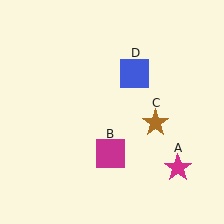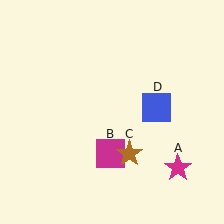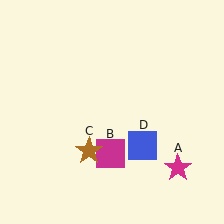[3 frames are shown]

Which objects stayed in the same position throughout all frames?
Magenta star (object A) and magenta square (object B) remained stationary.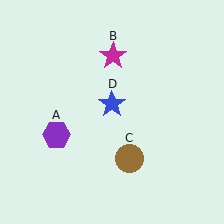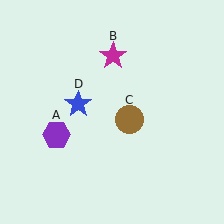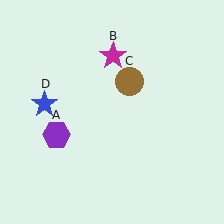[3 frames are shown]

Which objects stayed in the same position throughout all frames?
Purple hexagon (object A) and magenta star (object B) remained stationary.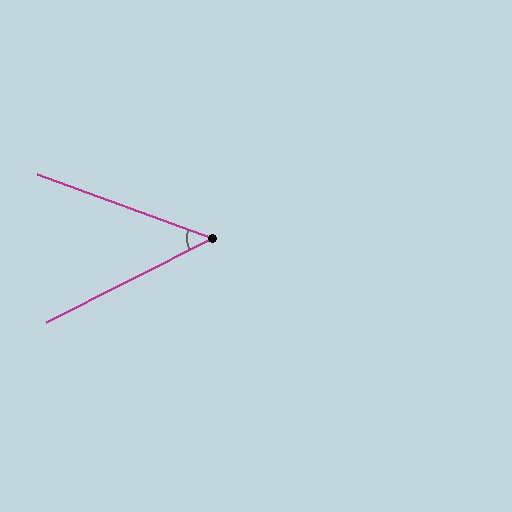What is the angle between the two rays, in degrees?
Approximately 47 degrees.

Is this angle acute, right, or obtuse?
It is acute.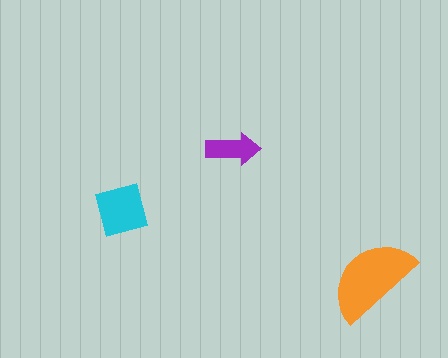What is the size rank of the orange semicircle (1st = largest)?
1st.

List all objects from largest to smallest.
The orange semicircle, the cyan square, the purple arrow.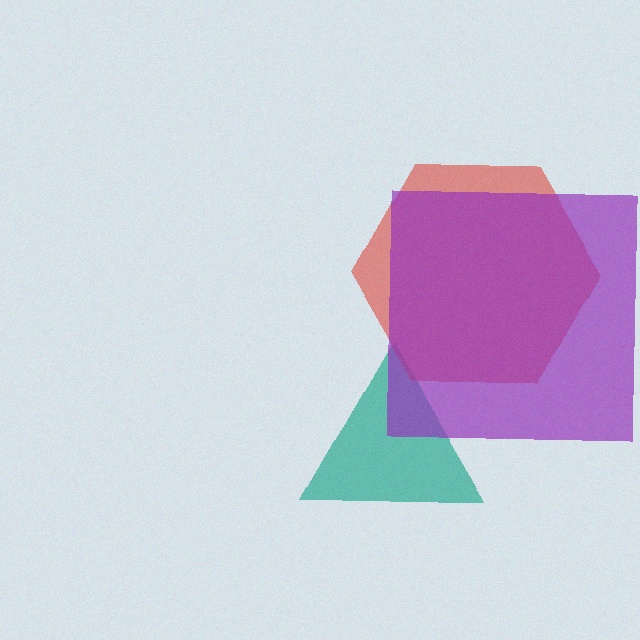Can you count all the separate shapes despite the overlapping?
Yes, there are 3 separate shapes.